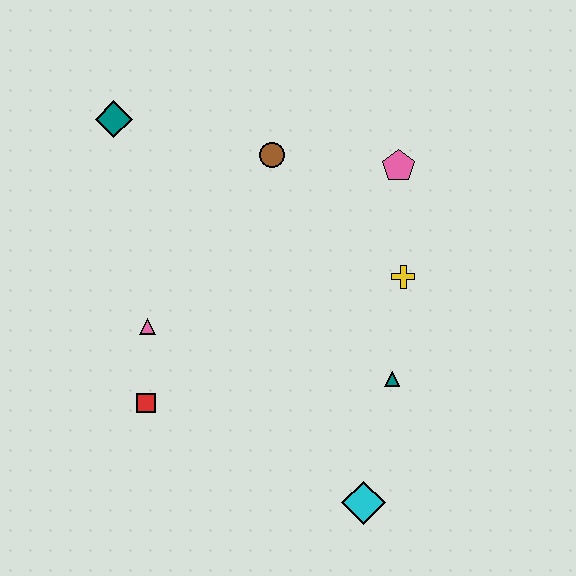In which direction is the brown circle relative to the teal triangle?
The brown circle is above the teal triangle.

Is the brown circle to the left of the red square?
No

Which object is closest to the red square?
The pink triangle is closest to the red square.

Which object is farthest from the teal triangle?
The teal diamond is farthest from the teal triangle.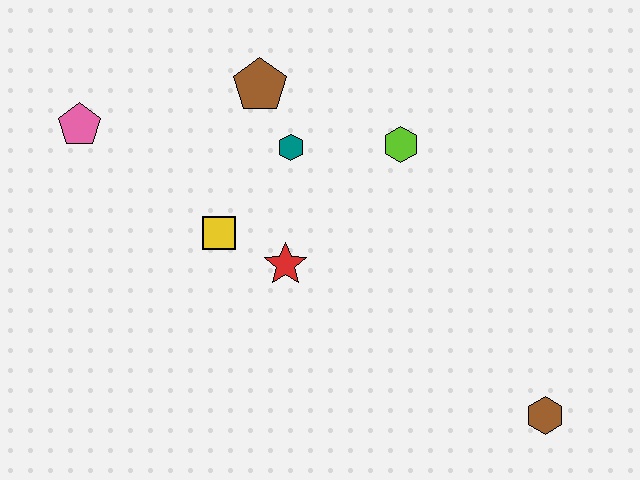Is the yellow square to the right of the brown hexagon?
No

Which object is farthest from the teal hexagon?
The brown hexagon is farthest from the teal hexagon.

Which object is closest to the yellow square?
The red star is closest to the yellow square.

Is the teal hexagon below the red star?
No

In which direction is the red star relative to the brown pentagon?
The red star is below the brown pentagon.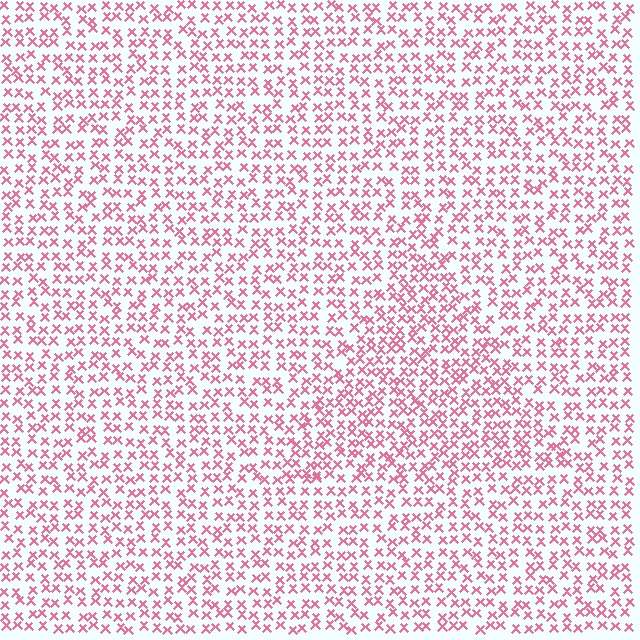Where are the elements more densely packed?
The elements are more densely packed inside the triangle boundary.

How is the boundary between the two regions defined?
The boundary is defined by a change in element density (approximately 1.4x ratio). All elements are the same color, size, and shape.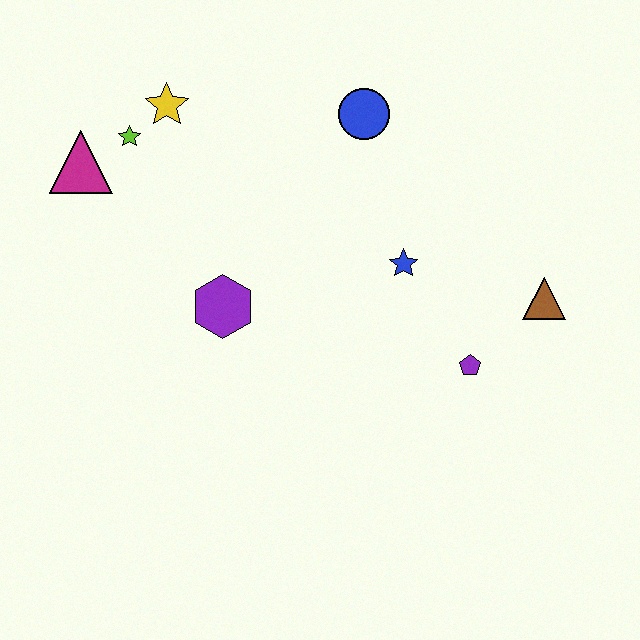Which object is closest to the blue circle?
The blue star is closest to the blue circle.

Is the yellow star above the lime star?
Yes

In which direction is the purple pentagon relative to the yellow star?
The purple pentagon is to the right of the yellow star.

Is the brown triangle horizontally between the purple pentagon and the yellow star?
No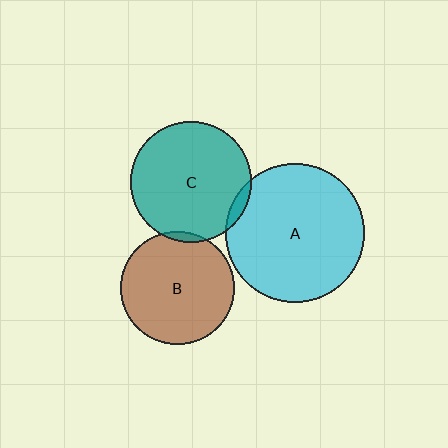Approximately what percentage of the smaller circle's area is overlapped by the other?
Approximately 5%.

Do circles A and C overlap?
Yes.